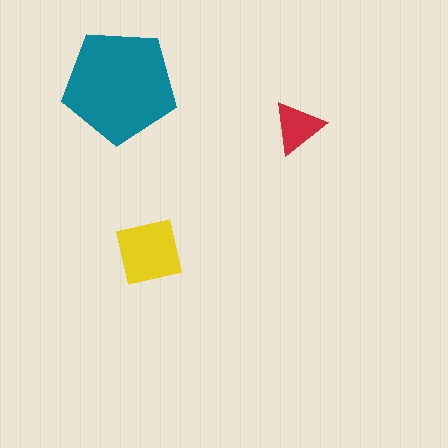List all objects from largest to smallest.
The teal pentagon, the yellow square, the red triangle.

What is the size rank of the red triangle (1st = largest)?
3rd.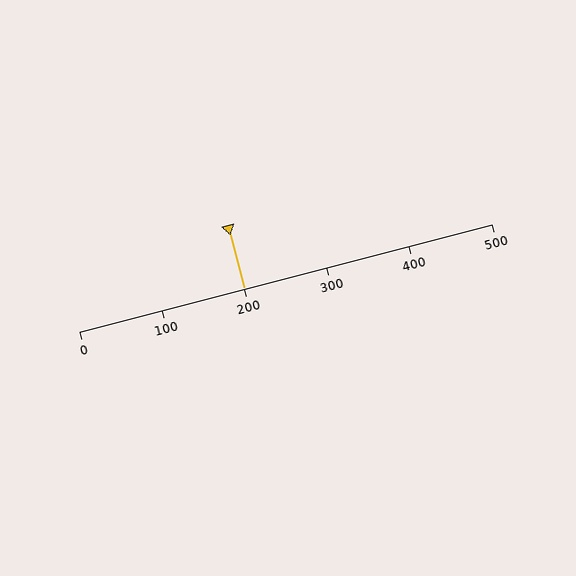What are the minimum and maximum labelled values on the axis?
The axis runs from 0 to 500.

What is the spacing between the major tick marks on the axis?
The major ticks are spaced 100 apart.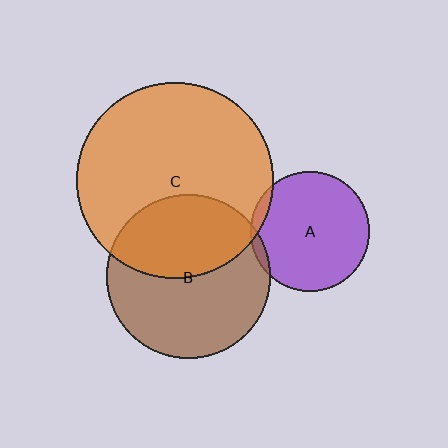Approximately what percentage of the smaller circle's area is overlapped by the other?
Approximately 5%.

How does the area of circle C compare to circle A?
Approximately 2.7 times.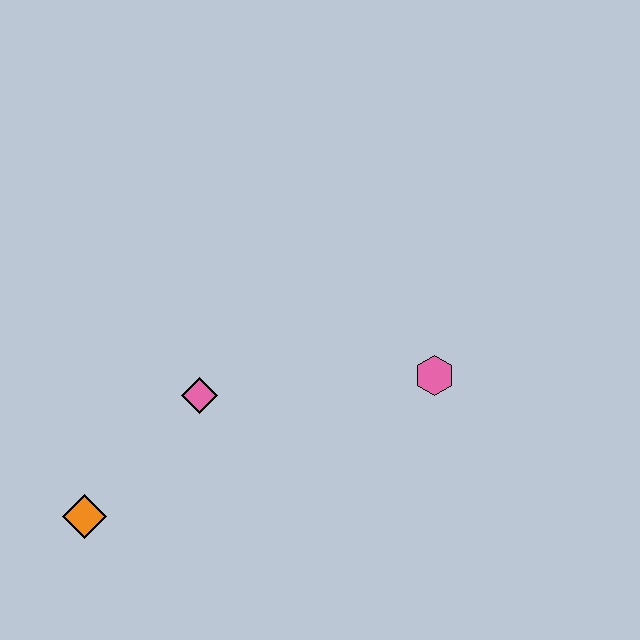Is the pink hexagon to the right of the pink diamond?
Yes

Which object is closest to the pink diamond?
The orange diamond is closest to the pink diamond.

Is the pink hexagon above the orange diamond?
Yes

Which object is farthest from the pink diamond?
The pink hexagon is farthest from the pink diamond.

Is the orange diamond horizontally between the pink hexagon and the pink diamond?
No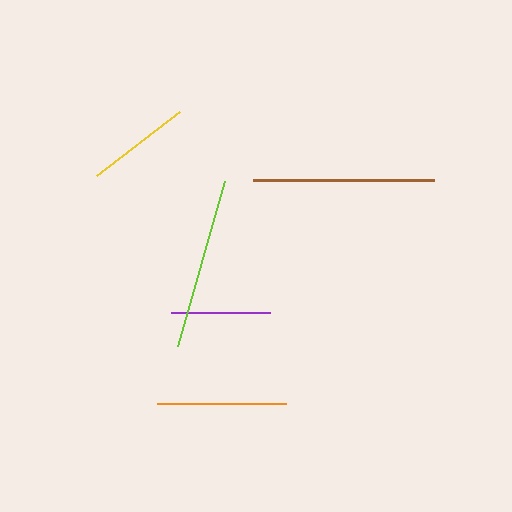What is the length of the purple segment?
The purple segment is approximately 98 pixels long.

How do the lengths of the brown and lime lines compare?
The brown and lime lines are approximately the same length.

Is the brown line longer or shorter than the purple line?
The brown line is longer than the purple line.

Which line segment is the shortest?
The purple line is the shortest at approximately 98 pixels.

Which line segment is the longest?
The brown line is the longest at approximately 180 pixels.